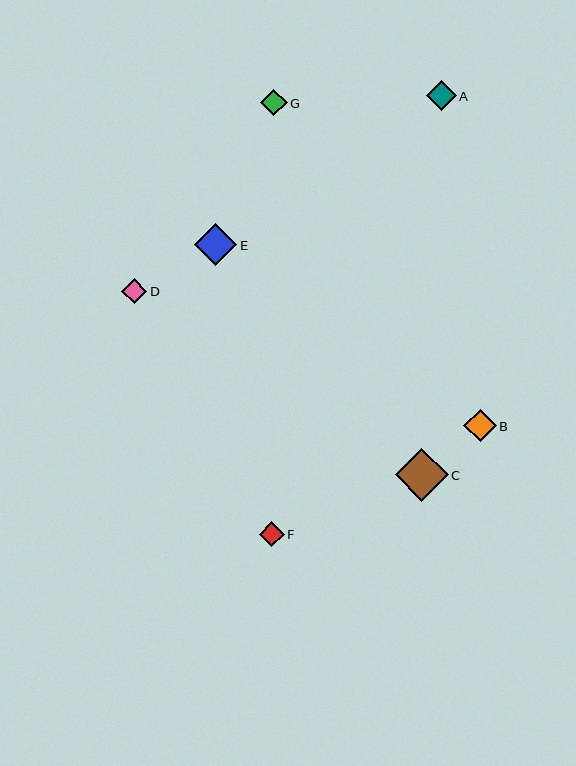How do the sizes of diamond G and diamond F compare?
Diamond G and diamond F are approximately the same size.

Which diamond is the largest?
Diamond C is the largest with a size of approximately 53 pixels.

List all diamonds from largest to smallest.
From largest to smallest: C, E, B, A, G, D, F.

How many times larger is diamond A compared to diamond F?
Diamond A is approximately 1.2 times the size of diamond F.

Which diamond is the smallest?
Diamond F is the smallest with a size of approximately 25 pixels.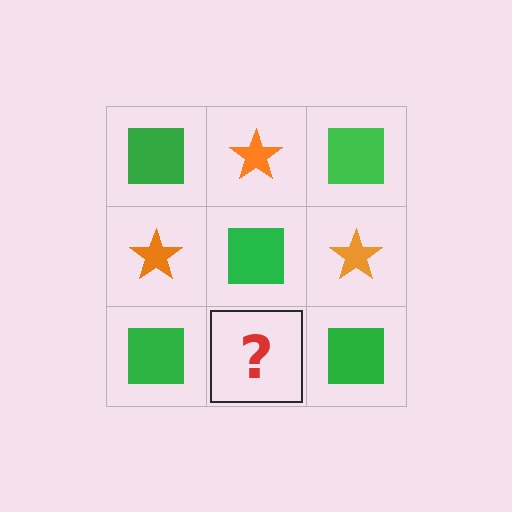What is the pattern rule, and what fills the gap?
The rule is that it alternates green square and orange star in a checkerboard pattern. The gap should be filled with an orange star.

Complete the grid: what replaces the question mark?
The question mark should be replaced with an orange star.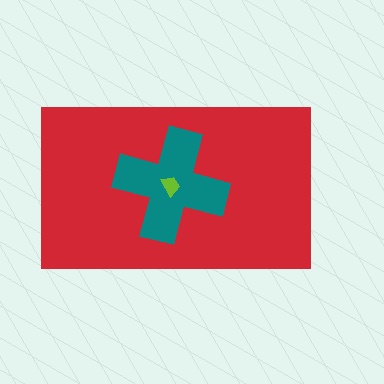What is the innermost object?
The lime trapezoid.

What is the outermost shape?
The red rectangle.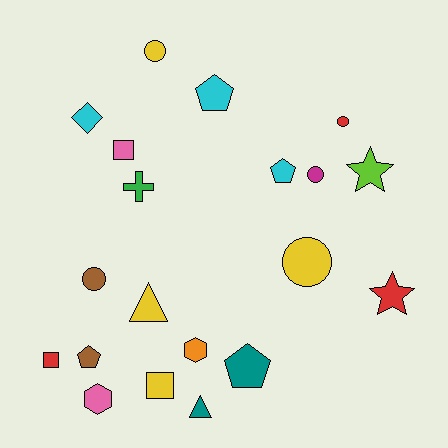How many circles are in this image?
There are 5 circles.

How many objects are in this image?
There are 20 objects.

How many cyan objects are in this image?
There are 3 cyan objects.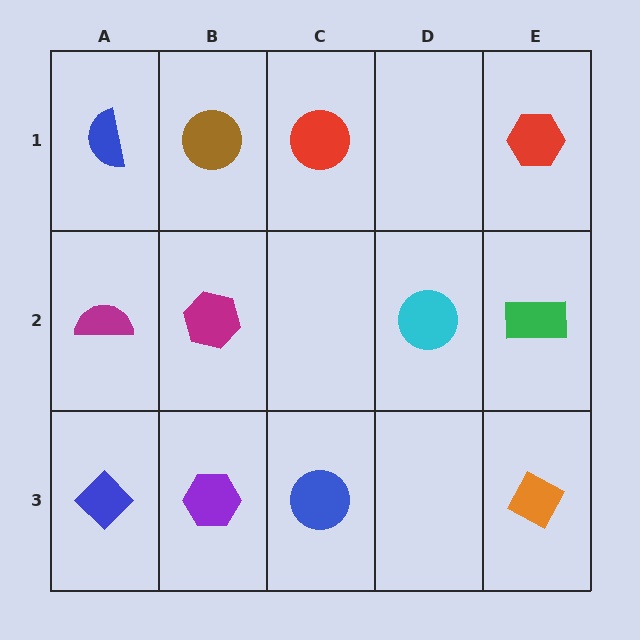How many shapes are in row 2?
4 shapes.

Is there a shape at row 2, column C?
No, that cell is empty.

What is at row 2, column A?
A magenta semicircle.